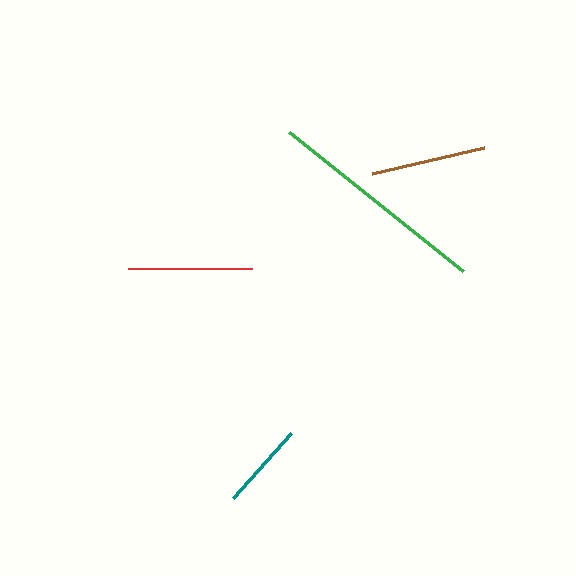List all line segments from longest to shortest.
From longest to shortest: green, red, brown, teal.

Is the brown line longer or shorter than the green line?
The green line is longer than the brown line.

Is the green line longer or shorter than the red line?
The green line is longer than the red line.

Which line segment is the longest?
The green line is the longest at approximately 223 pixels.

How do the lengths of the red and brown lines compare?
The red and brown lines are approximately the same length.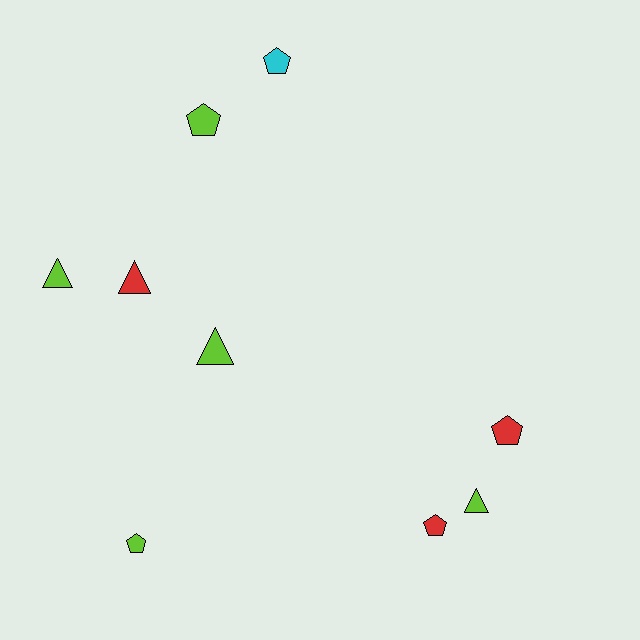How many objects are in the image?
There are 9 objects.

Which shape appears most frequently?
Pentagon, with 5 objects.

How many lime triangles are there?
There are 3 lime triangles.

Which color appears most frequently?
Lime, with 5 objects.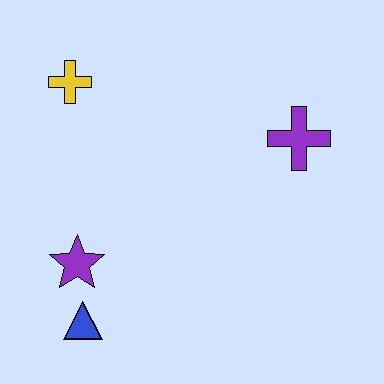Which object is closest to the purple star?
The blue triangle is closest to the purple star.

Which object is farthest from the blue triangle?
The purple cross is farthest from the blue triangle.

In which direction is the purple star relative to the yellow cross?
The purple star is below the yellow cross.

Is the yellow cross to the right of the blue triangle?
No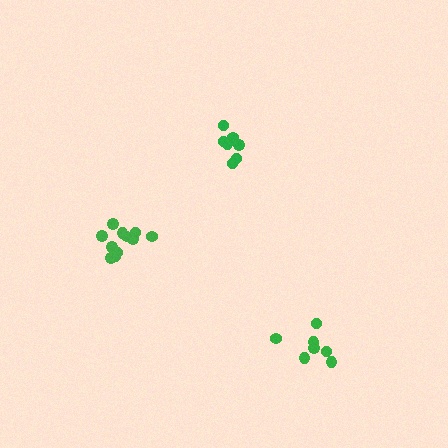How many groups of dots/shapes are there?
There are 3 groups.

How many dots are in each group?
Group 1: 7 dots, Group 2: 7 dots, Group 3: 11 dots (25 total).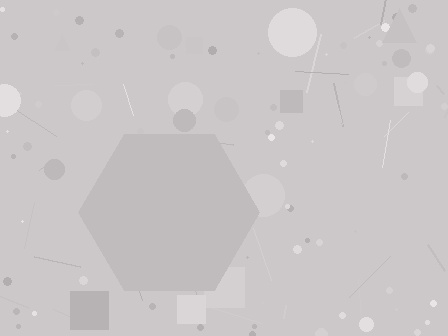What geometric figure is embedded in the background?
A hexagon is embedded in the background.